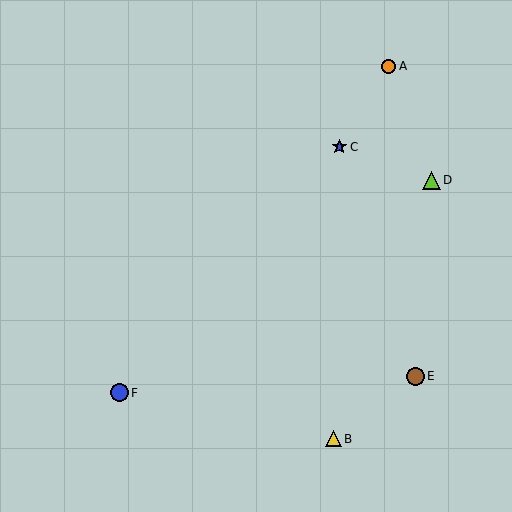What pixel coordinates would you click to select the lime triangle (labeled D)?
Click at (432, 180) to select the lime triangle D.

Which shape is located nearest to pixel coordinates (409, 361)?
The brown circle (labeled E) at (415, 376) is nearest to that location.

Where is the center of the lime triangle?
The center of the lime triangle is at (432, 180).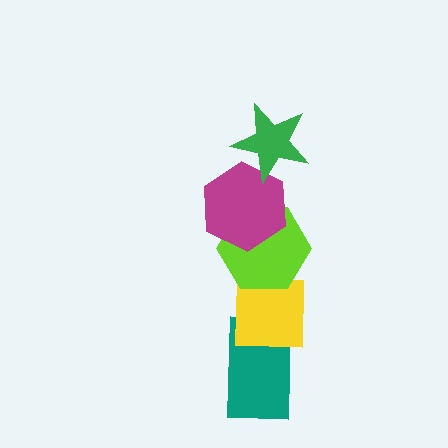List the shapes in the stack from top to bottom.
From top to bottom: the green star, the magenta hexagon, the lime hexagon, the yellow square, the teal rectangle.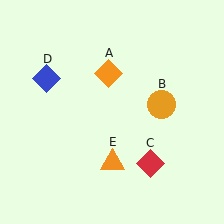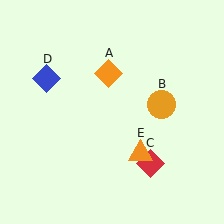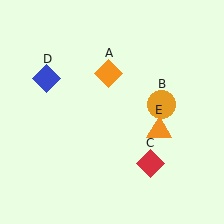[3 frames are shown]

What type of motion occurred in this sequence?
The orange triangle (object E) rotated counterclockwise around the center of the scene.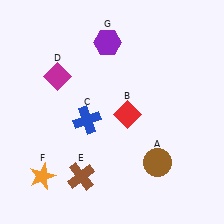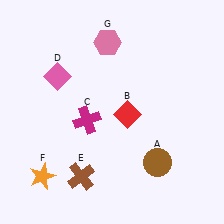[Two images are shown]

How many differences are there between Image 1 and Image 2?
There are 3 differences between the two images.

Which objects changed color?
C changed from blue to magenta. D changed from magenta to pink. G changed from purple to pink.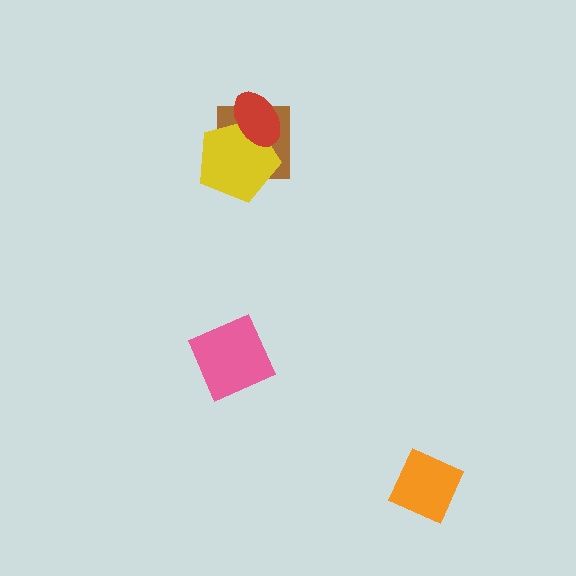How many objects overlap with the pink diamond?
0 objects overlap with the pink diamond.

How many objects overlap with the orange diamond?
0 objects overlap with the orange diamond.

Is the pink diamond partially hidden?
No, no other shape covers it.